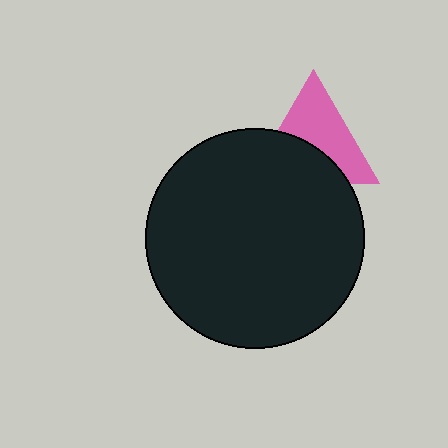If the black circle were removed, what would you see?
You would see the complete pink triangle.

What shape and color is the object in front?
The object in front is a black circle.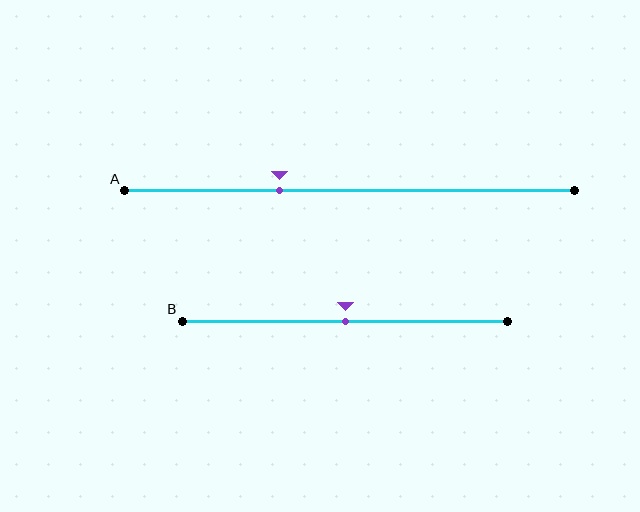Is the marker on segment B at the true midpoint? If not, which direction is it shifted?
Yes, the marker on segment B is at the true midpoint.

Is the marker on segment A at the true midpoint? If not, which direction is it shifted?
No, the marker on segment A is shifted to the left by about 15% of the segment length.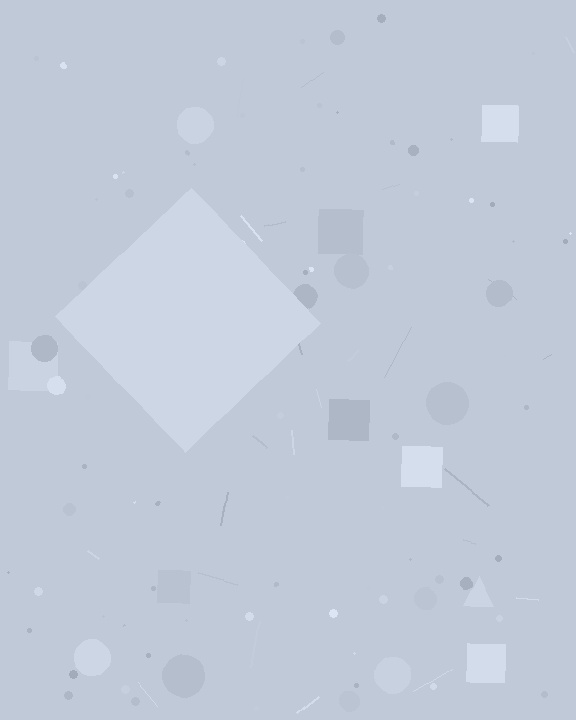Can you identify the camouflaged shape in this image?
The camouflaged shape is a diamond.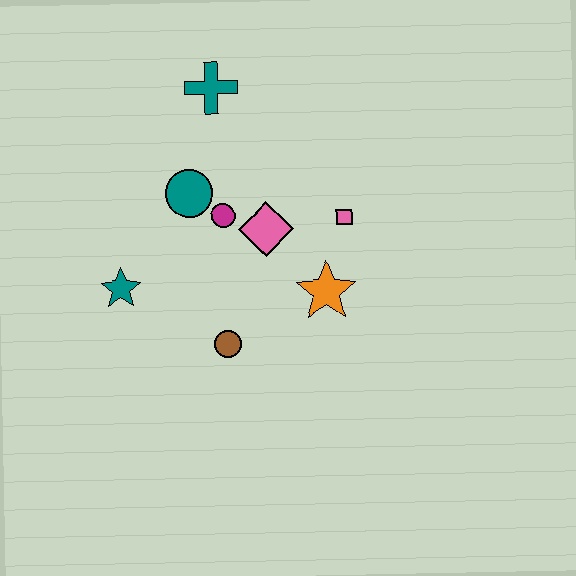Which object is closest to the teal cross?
The teal circle is closest to the teal cross.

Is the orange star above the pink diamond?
No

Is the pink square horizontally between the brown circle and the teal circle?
No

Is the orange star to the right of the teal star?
Yes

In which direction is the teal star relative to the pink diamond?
The teal star is to the left of the pink diamond.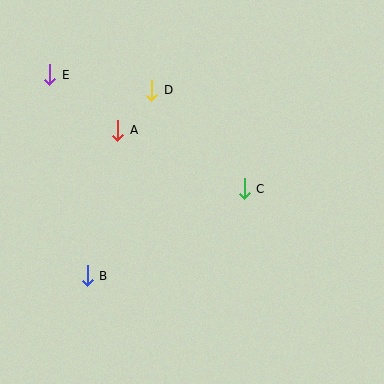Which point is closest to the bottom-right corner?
Point C is closest to the bottom-right corner.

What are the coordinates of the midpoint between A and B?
The midpoint between A and B is at (102, 203).